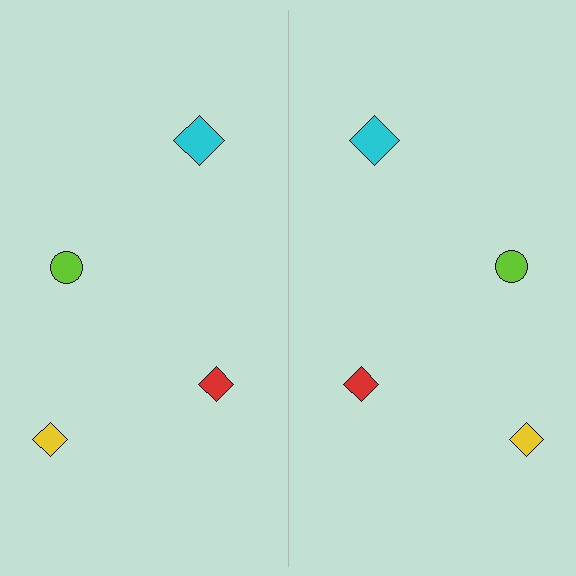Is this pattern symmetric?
Yes, this pattern has bilateral (reflection) symmetry.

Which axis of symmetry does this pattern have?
The pattern has a vertical axis of symmetry running through the center of the image.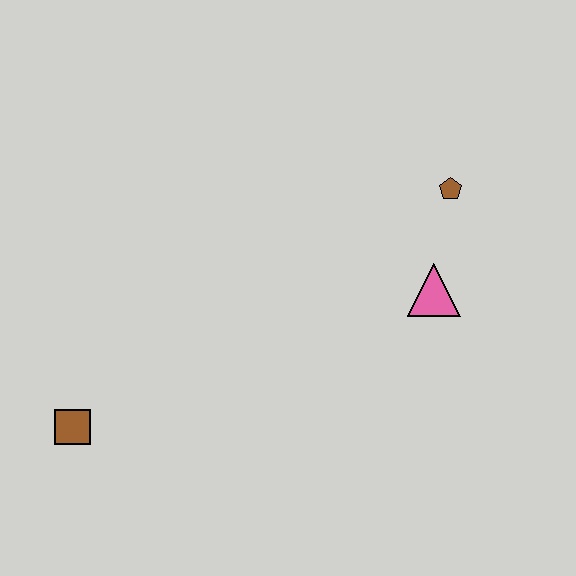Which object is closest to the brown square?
The pink triangle is closest to the brown square.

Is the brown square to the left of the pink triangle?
Yes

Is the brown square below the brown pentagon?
Yes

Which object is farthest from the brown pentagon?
The brown square is farthest from the brown pentagon.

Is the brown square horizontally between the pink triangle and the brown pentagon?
No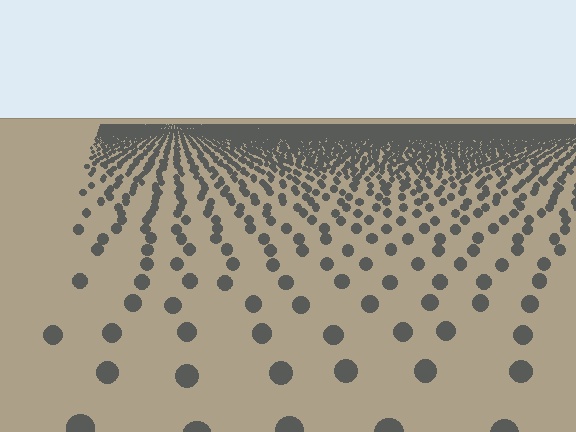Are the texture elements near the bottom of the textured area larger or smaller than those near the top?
Larger. Near the bottom, elements are closer to the viewer and appear at a bigger on-screen size.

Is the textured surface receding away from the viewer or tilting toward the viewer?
The surface is receding away from the viewer. Texture elements get smaller and denser toward the top.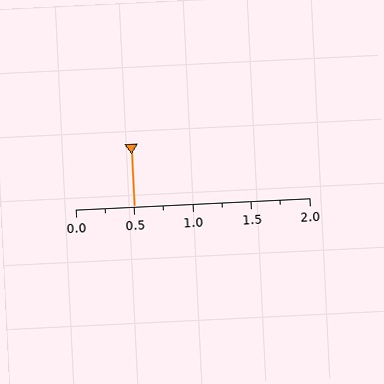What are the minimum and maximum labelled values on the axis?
The axis runs from 0.0 to 2.0.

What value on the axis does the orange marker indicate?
The marker indicates approximately 0.5.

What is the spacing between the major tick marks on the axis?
The major ticks are spaced 0.5 apart.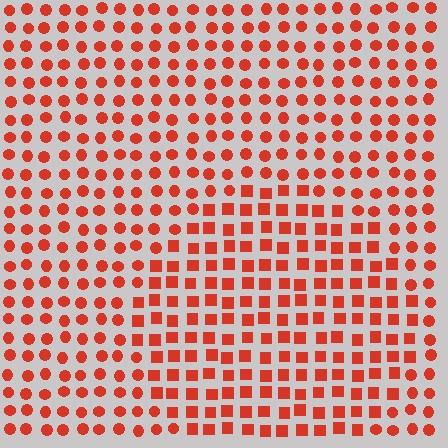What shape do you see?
I see a circle.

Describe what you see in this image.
The image is filled with small red elements arranged in a uniform grid. A circle-shaped region contains squares, while the surrounding area contains circles. The boundary is defined purely by the change in element shape.